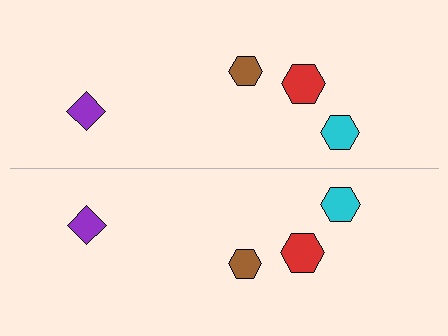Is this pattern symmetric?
Yes, this pattern has bilateral (reflection) symmetry.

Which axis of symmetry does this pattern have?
The pattern has a horizontal axis of symmetry running through the center of the image.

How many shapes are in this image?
There are 8 shapes in this image.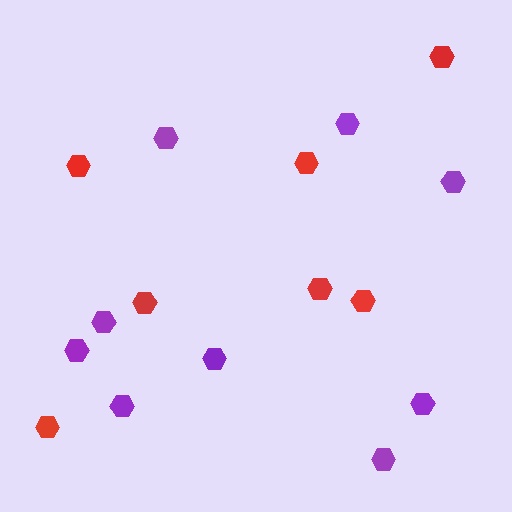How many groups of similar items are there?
There are 2 groups: one group of red hexagons (7) and one group of purple hexagons (9).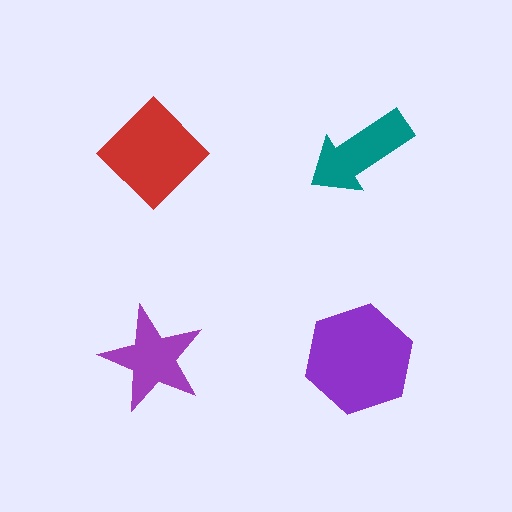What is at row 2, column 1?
A purple star.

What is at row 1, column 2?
A teal arrow.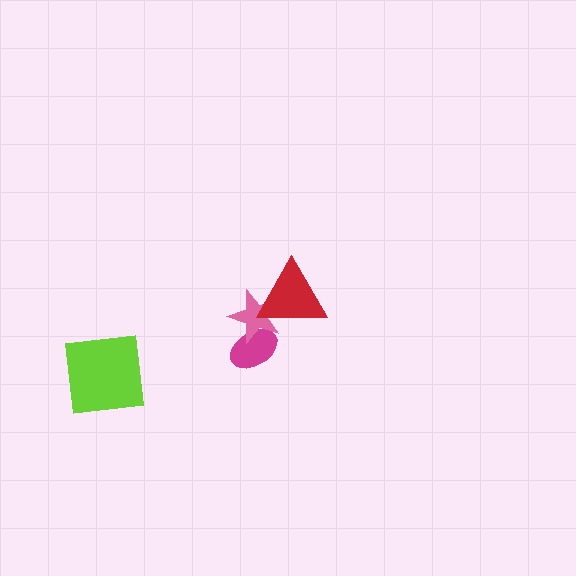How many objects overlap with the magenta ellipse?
1 object overlaps with the magenta ellipse.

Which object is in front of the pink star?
The red triangle is in front of the pink star.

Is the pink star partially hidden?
Yes, it is partially covered by another shape.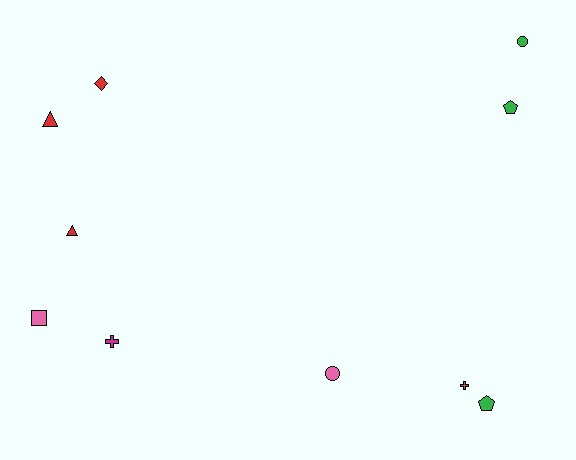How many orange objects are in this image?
There are no orange objects.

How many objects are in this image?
There are 10 objects.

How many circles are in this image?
There are 2 circles.